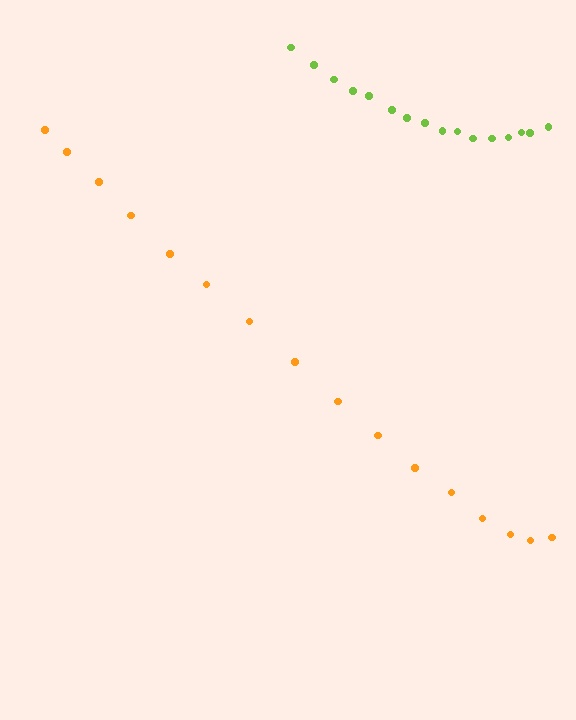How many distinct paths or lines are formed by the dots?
There are 2 distinct paths.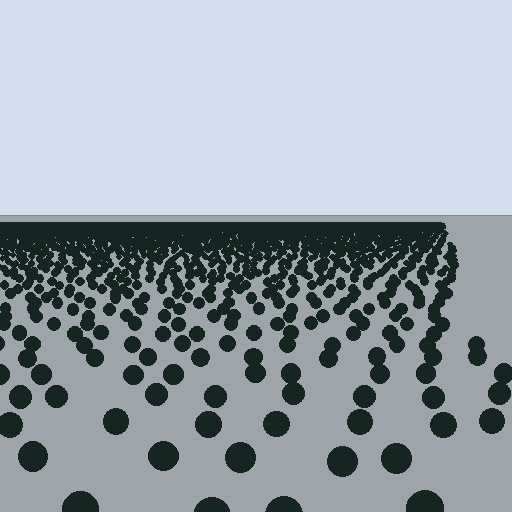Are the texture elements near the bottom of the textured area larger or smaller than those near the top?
Larger. Near the bottom, elements are closer to the viewer and appear at a bigger on-screen size.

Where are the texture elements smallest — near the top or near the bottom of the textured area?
Near the top.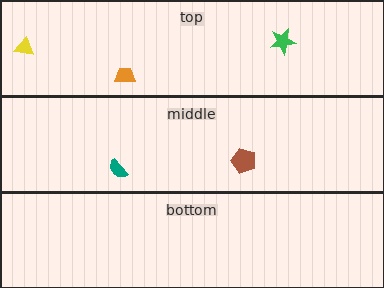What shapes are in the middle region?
The brown pentagon, the teal semicircle.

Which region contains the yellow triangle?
The top region.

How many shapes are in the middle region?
2.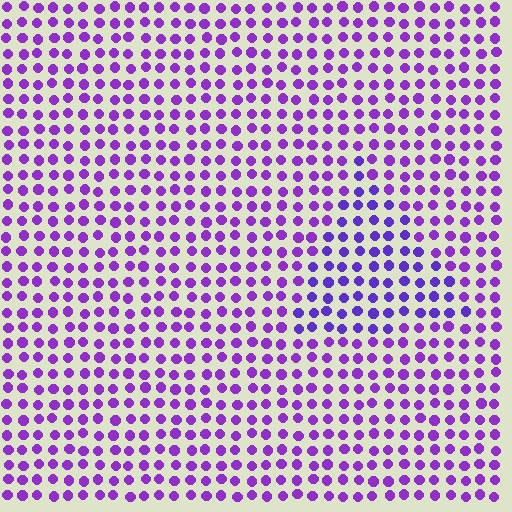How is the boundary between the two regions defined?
The boundary is defined purely by a slight shift in hue (about 21 degrees). Spacing, size, and orientation are identical on both sides.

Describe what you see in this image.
The image is filled with small purple elements in a uniform arrangement. A triangle-shaped region is visible where the elements are tinted to a slightly different hue, forming a subtle color boundary.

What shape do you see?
I see a triangle.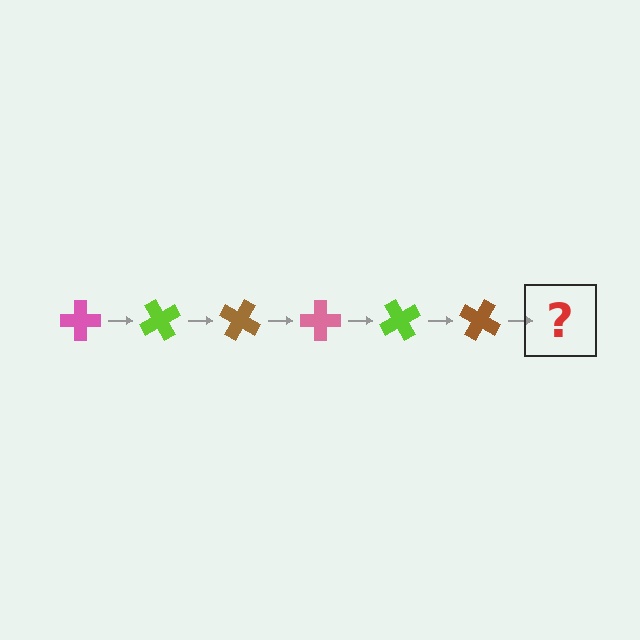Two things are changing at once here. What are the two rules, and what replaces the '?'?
The two rules are that it rotates 60 degrees each step and the color cycles through pink, lime, and brown. The '?' should be a pink cross, rotated 360 degrees from the start.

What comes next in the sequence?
The next element should be a pink cross, rotated 360 degrees from the start.